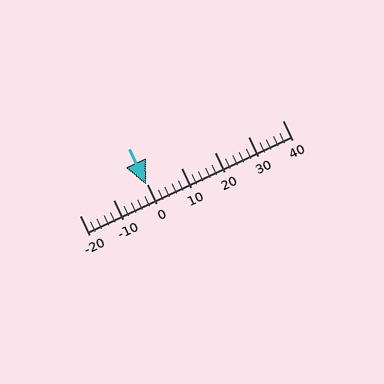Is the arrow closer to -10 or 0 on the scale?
The arrow is closer to 0.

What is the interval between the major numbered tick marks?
The major tick marks are spaced 10 units apart.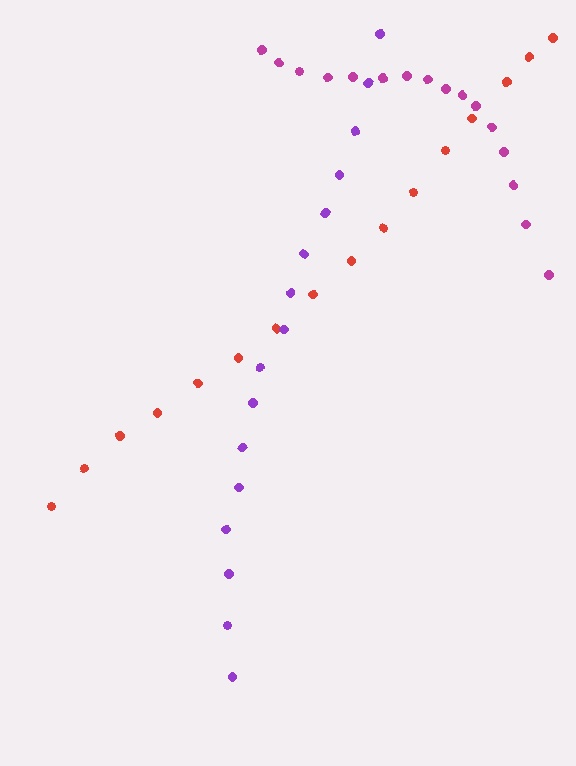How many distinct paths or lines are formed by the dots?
There are 3 distinct paths.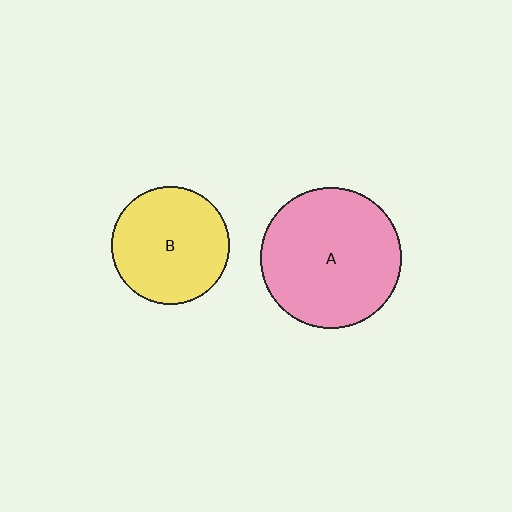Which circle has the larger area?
Circle A (pink).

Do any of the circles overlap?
No, none of the circles overlap.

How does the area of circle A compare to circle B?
Approximately 1.4 times.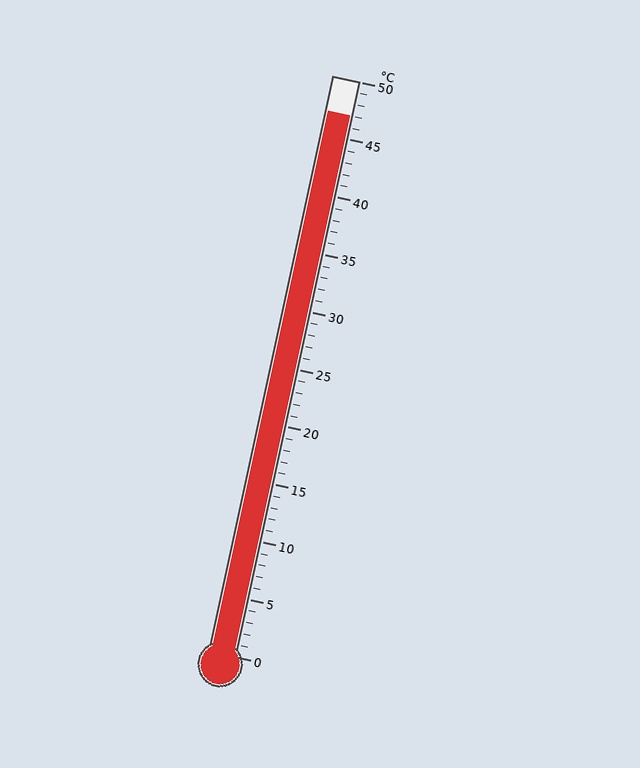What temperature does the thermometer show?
The thermometer shows approximately 47°C.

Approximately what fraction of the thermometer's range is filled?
The thermometer is filled to approximately 95% of its range.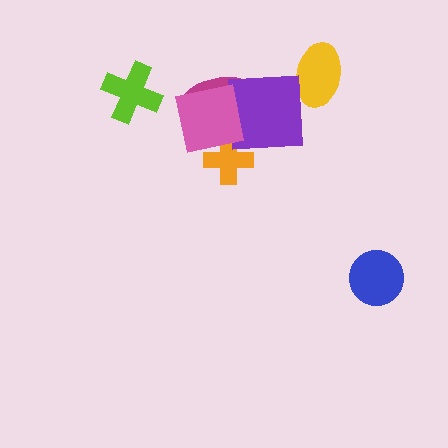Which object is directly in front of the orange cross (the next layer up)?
The magenta ellipse is directly in front of the orange cross.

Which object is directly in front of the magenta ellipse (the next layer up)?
The purple square is directly in front of the magenta ellipse.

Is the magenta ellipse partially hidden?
Yes, it is partially covered by another shape.